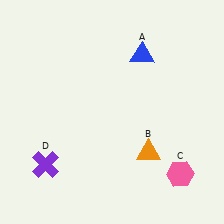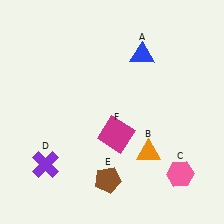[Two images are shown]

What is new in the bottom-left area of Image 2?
A brown pentagon (E) was added in the bottom-left area of Image 2.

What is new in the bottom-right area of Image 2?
A magenta square (F) was added in the bottom-right area of Image 2.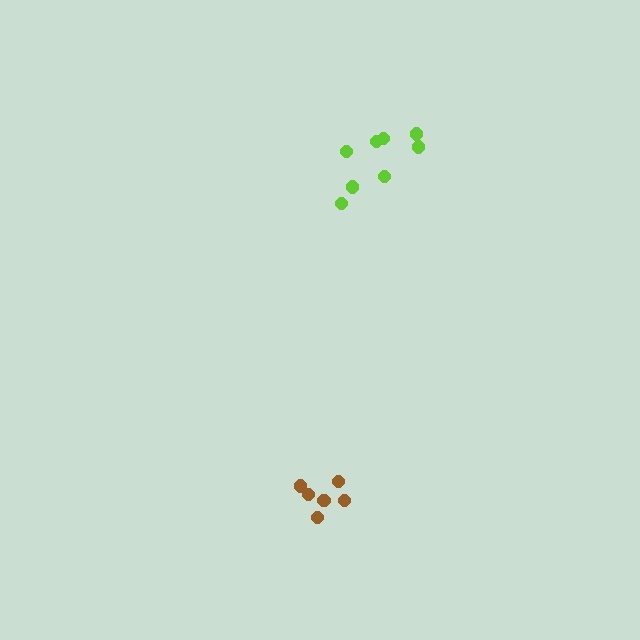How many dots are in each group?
Group 1: 6 dots, Group 2: 8 dots (14 total).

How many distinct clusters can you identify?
There are 2 distinct clusters.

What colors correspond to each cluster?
The clusters are colored: brown, lime.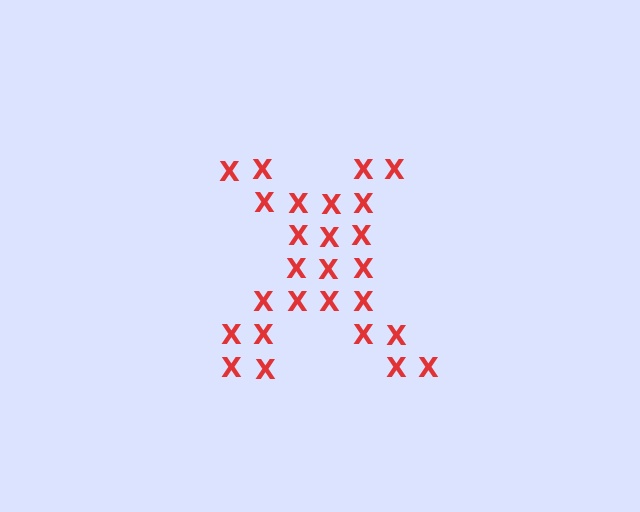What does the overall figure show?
The overall figure shows the letter X.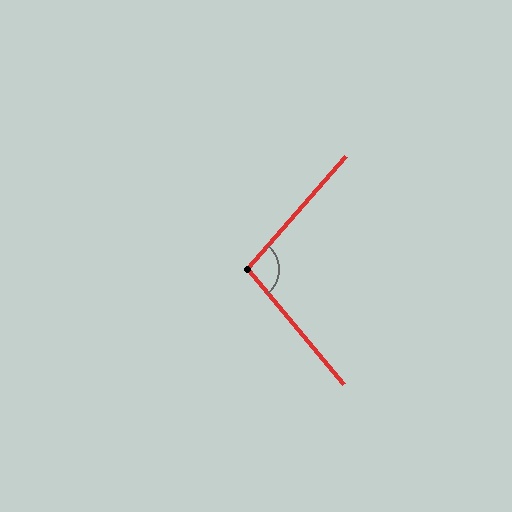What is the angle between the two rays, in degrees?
Approximately 99 degrees.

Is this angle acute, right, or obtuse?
It is obtuse.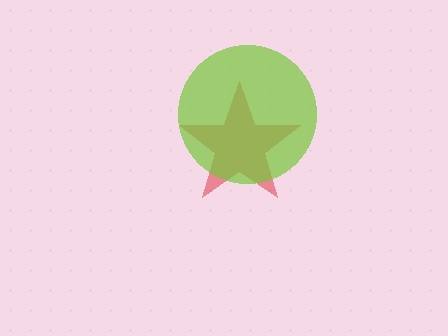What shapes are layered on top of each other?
The layered shapes are: a red star, a lime circle.